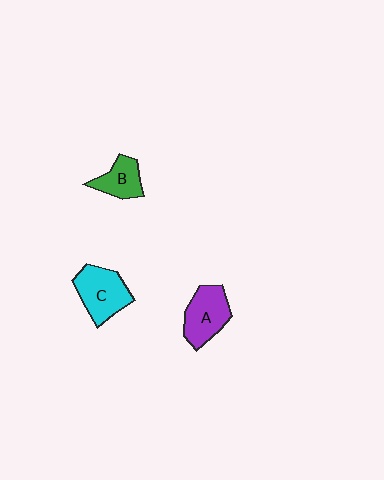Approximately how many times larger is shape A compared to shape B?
Approximately 1.4 times.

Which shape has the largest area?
Shape C (cyan).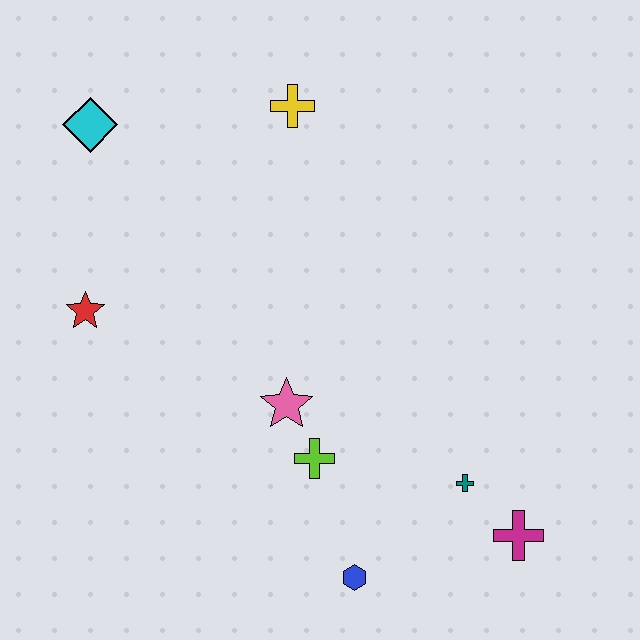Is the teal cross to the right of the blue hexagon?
Yes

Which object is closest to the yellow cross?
The cyan diamond is closest to the yellow cross.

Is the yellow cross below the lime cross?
No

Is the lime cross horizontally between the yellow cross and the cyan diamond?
No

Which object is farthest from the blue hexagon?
The cyan diamond is farthest from the blue hexagon.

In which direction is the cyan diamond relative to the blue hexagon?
The cyan diamond is above the blue hexagon.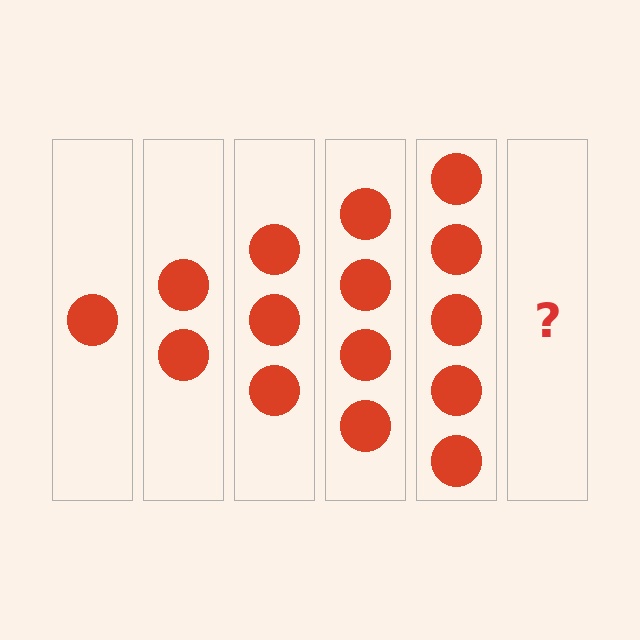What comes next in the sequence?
The next element should be 6 circles.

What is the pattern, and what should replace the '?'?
The pattern is that each step adds one more circle. The '?' should be 6 circles.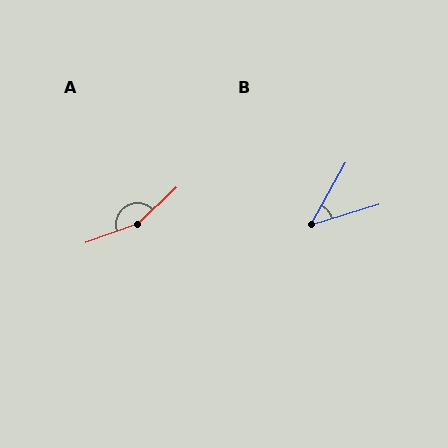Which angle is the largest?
A, at approximately 157 degrees.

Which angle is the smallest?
B, at approximately 44 degrees.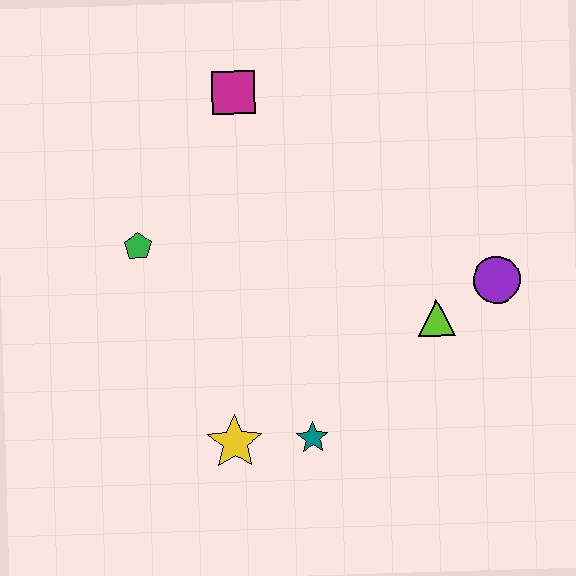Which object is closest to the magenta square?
The green pentagon is closest to the magenta square.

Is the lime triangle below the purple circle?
Yes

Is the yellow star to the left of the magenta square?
Yes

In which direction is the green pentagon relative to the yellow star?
The green pentagon is above the yellow star.